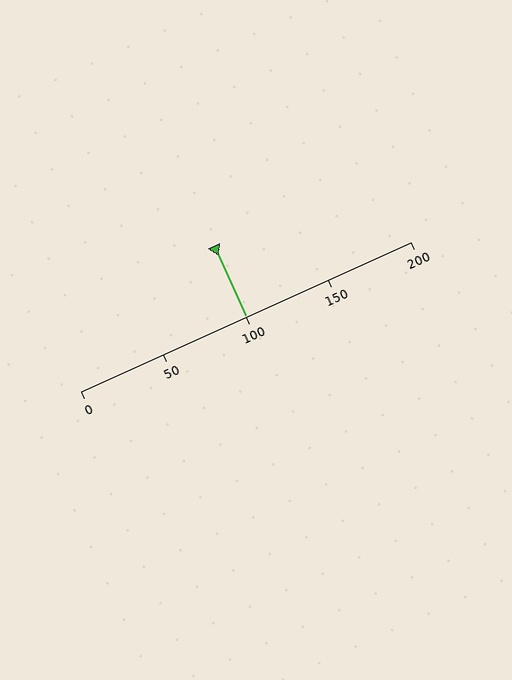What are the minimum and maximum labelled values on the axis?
The axis runs from 0 to 200.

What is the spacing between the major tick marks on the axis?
The major ticks are spaced 50 apart.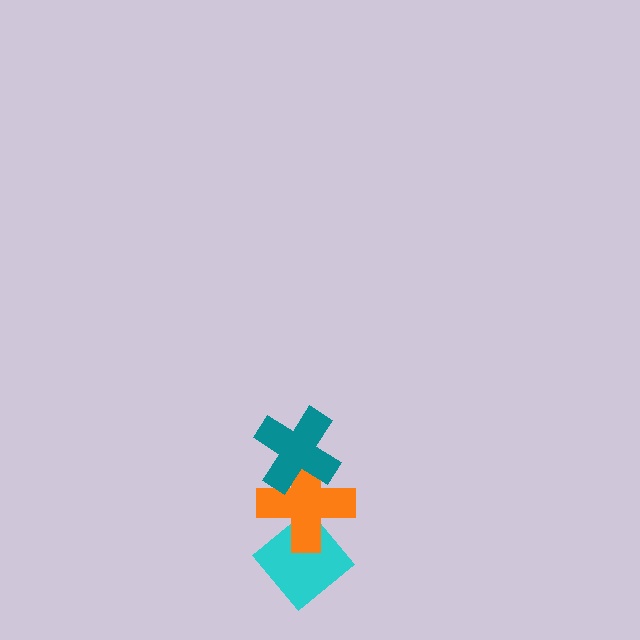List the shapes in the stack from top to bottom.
From top to bottom: the teal cross, the orange cross, the cyan diamond.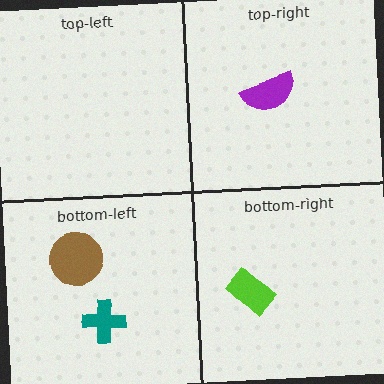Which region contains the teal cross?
The bottom-left region.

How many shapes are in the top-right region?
1.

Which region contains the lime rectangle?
The bottom-right region.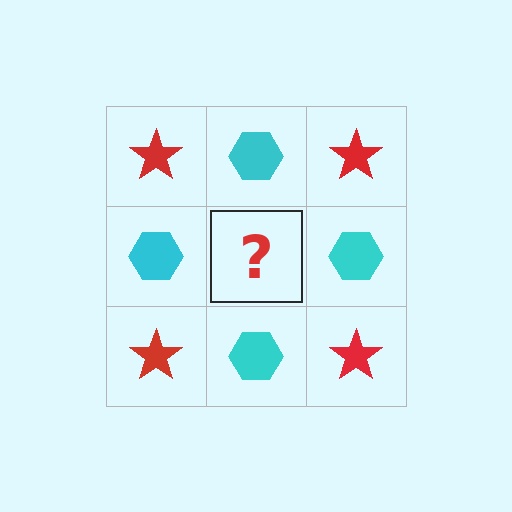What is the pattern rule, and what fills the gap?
The rule is that it alternates red star and cyan hexagon in a checkerboard pattern. The gap should be filled with a red star.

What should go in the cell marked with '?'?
The missing cell should contain a red star.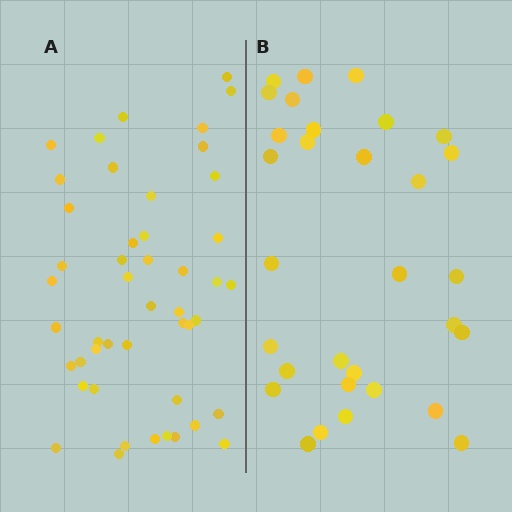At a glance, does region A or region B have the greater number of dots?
Region A (the left region) has more dots.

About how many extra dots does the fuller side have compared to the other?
Region A has approximately 15 more dots than region B.